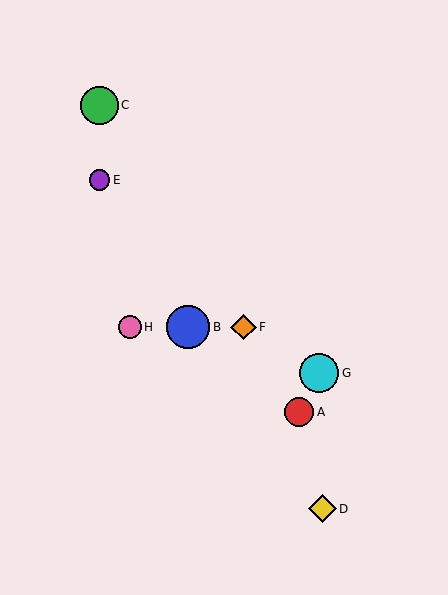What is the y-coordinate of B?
Object B is at y≈327.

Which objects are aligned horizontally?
Objects B, F, H are aligned horizontally.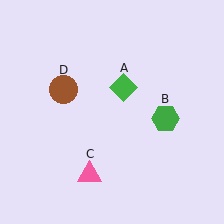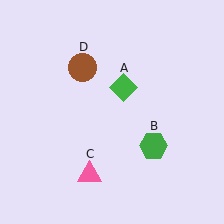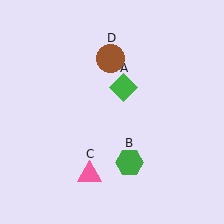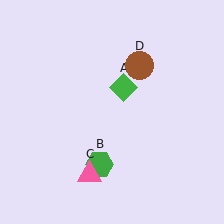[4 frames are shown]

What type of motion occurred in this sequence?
The green hexagon (object B), brown circle (object D) rotated clockwise around the center of the scene.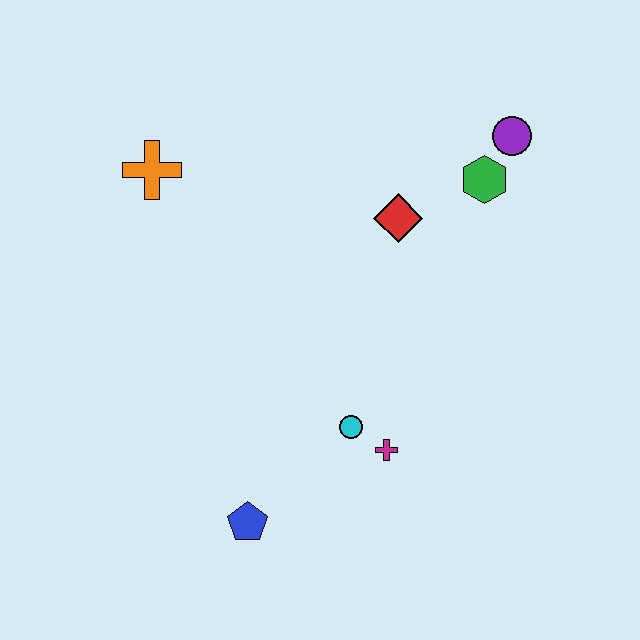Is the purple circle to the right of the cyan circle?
Yes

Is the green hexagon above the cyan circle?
Yes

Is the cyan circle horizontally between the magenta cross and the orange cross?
Yes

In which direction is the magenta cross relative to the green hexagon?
The magenta cross is below the green hexagon.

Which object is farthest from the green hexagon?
The blue pentagon is farthest from the green hexagon.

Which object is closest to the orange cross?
The red diamond is closest to the orange cross.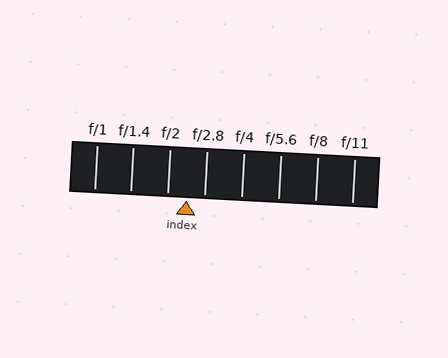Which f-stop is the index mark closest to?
The index mark is closest to f/2.8.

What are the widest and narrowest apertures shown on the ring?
The widest aperture shown is f/1 and the narrowest is f/11.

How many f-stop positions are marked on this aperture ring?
There are 8 f-stop positions marked.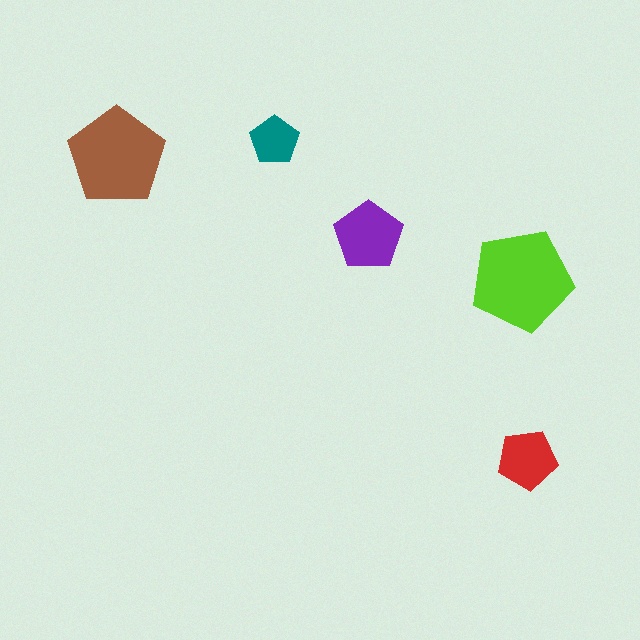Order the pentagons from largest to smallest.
the lime one, the brown one, the purple one, the red one, the teal one.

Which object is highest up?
The teal pentagon is topmost.